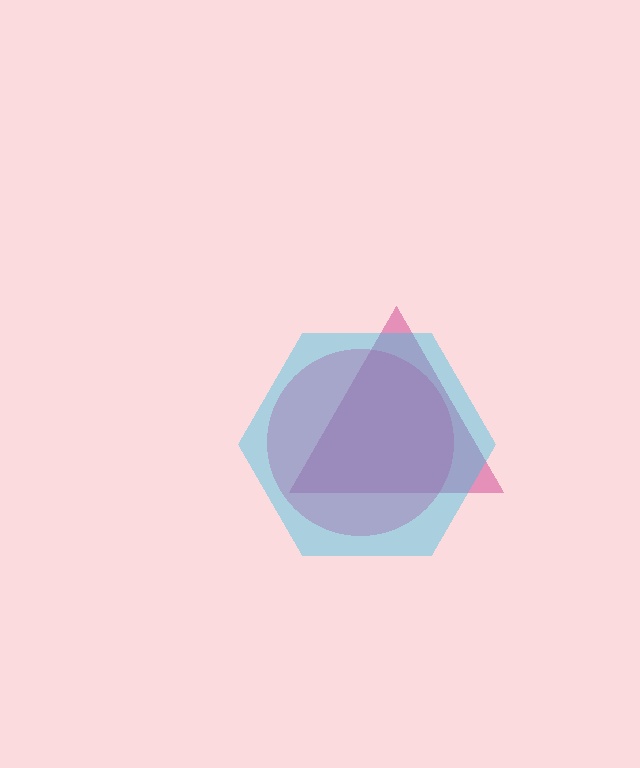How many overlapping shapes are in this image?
There are 3 overlapping shapes in the image.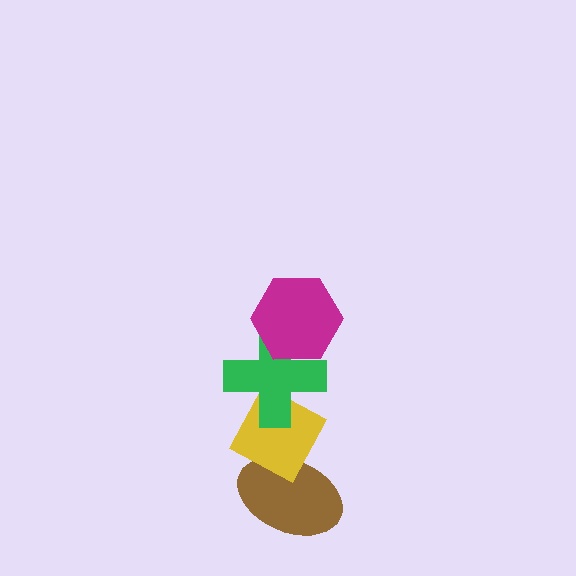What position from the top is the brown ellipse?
The brown ellipse is 4th from the top.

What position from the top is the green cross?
The green cross is 2nd from the top.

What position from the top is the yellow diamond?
The yellow diamond is 3rd from the top.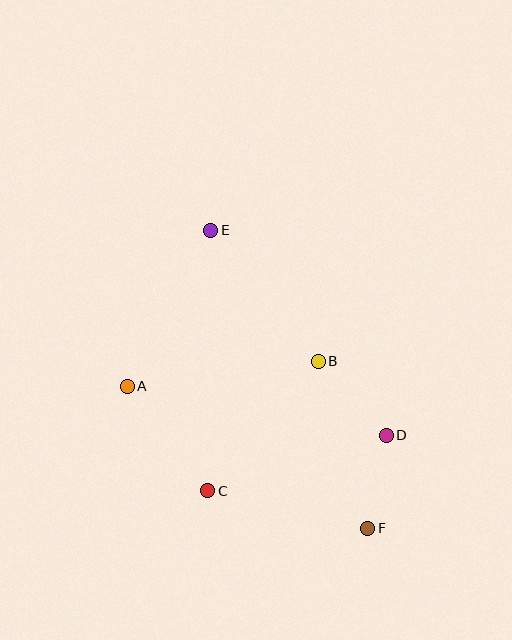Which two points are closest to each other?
Points D and F are closest to each other.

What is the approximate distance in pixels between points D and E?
The distance between D and E is approximately 270 pixels.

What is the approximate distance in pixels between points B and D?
The distance between B and D is approximately 101 pixels.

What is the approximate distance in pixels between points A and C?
The distance between A and C is approximately 132 pixels.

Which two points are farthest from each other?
Points E and F are farthest from each other.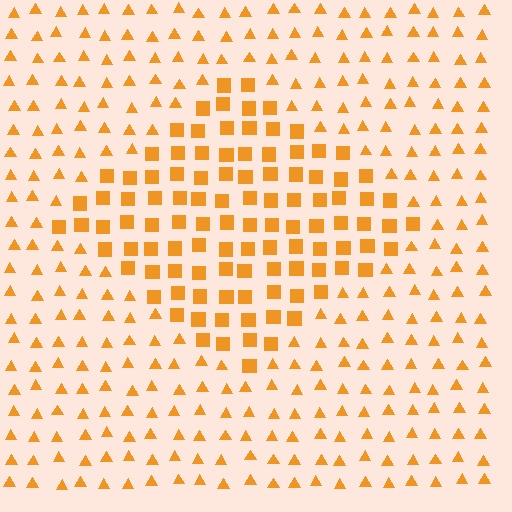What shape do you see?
I see a diamond.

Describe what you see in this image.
The image is filled with small orange elements arranged in a uniform grid. A diamond-shaped region contains squares, while the surrounding area contains triangles. The boundary is defined purely by the change in element shape.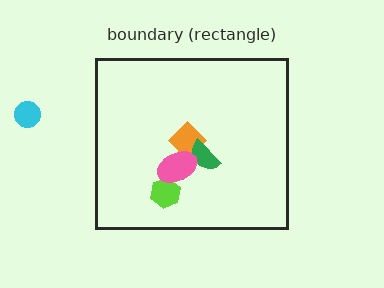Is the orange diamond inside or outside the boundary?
Inside.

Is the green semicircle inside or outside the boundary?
Inside.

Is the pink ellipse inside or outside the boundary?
Inside.